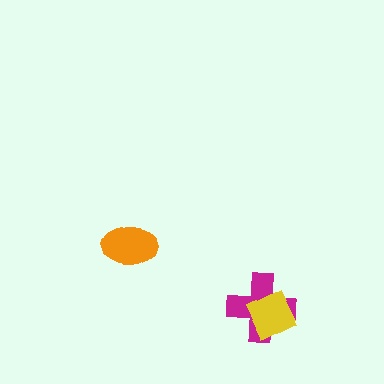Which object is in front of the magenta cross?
The yellow diamond is in front of the magenta cross.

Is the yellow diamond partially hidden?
No, no other shape covers it.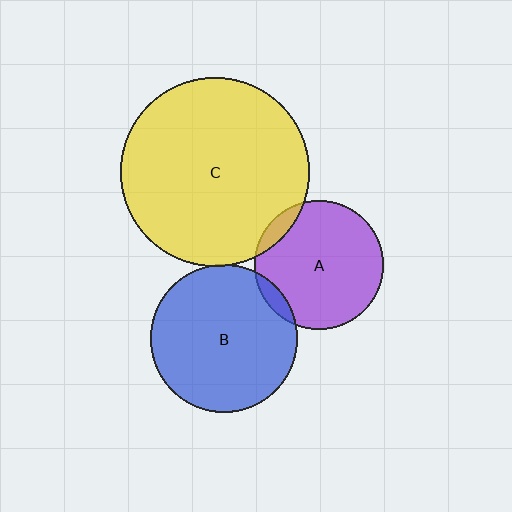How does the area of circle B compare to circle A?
Approximately 1.3 times.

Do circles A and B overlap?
Yes.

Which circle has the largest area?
Circle C (yellow).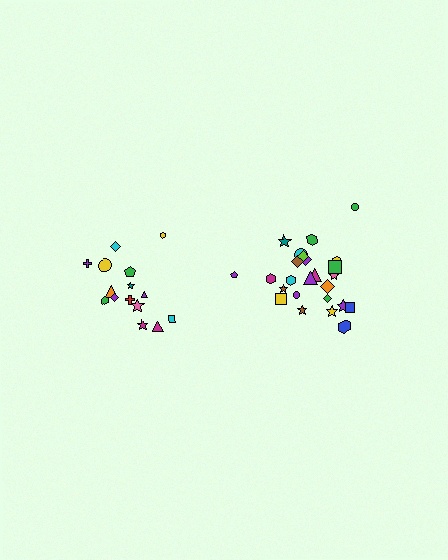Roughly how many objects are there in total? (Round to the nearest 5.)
Roughly 40 objects in total.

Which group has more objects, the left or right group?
The right group.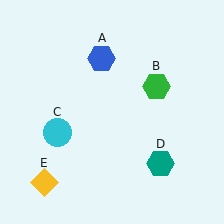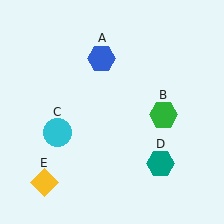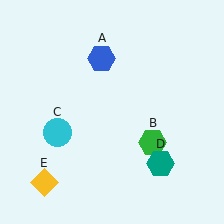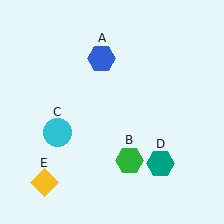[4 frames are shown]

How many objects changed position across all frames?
1 object changed position: green hexagon (object B).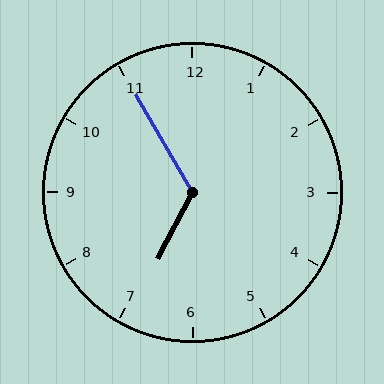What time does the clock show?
6:55.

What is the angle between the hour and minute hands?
Approximately 122 degrees.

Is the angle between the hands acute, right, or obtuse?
It is obtuse.